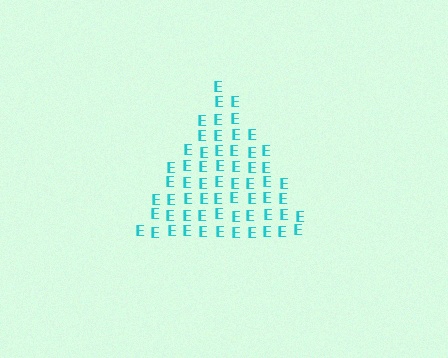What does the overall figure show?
The overall figure shows a triangle.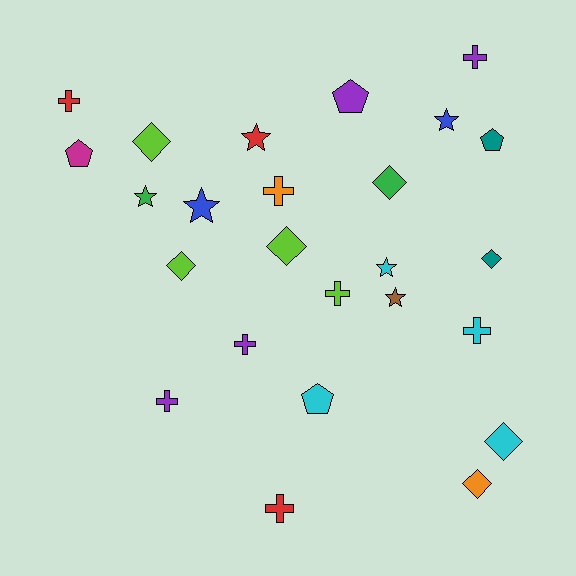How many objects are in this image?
There are 25 objects.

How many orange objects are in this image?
There are 2 orange objects.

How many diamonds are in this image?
There are 7 diamonds.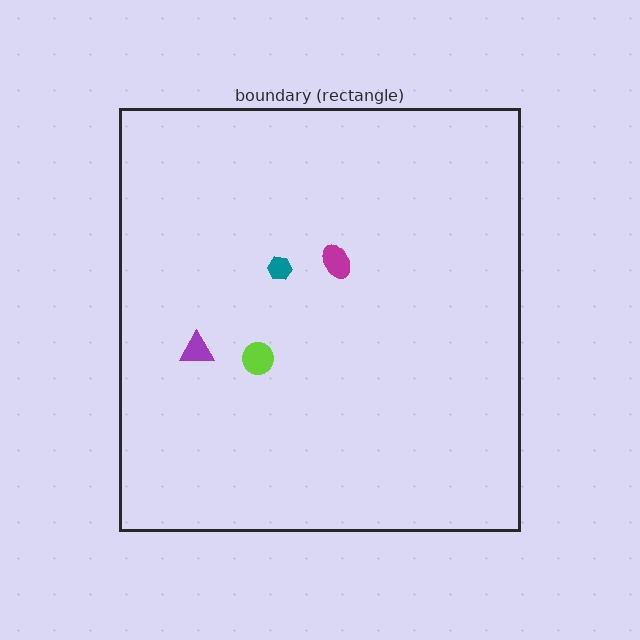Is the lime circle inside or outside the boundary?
Inside.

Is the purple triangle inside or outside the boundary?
Inside.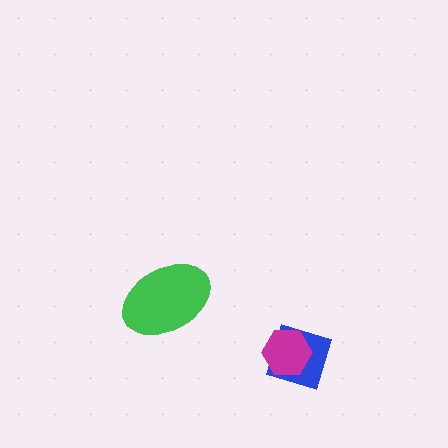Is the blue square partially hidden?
Yes, it is partially covered by another shape.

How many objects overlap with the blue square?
1 object overlaps with the blue square.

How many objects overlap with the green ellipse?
0 objects overlap with the green ellipse.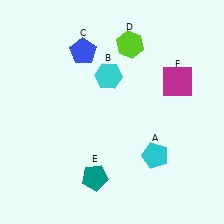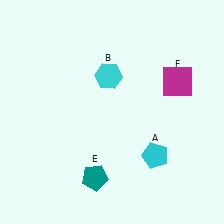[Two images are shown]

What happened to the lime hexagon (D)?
The lime hexagon (D) was removed in Image 2. It was in the top-right area of Image 1.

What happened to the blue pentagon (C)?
The blue pentagon (C) was removed in Image 2. It was in the top-left area of Image 1.